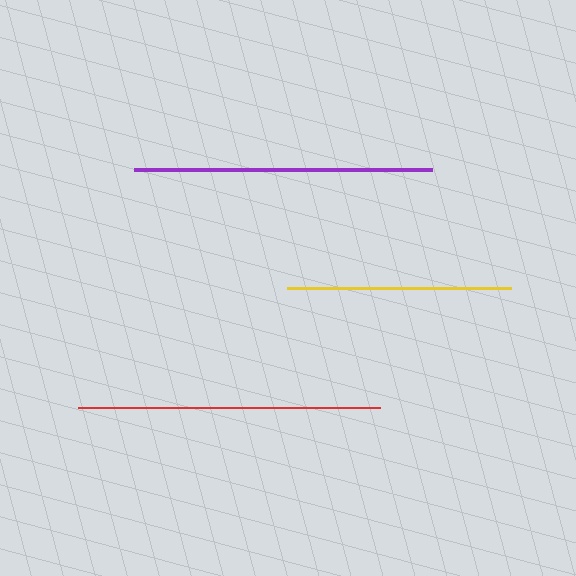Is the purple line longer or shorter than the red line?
The red line is longer than the purple line.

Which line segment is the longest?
The red line is the longest at approximately 302 pixels.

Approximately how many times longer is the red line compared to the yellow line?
The red line is approximately 1.3 times the length of the yellow line.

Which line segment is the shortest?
The yellow line is the shortest at approximately 224 pixels.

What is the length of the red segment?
The red segment is approximately 302 pixels long.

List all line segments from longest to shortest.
From longest to shortest: red, purple, yellow.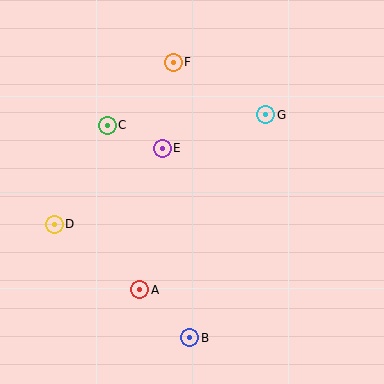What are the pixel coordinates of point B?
Point B is at (190, 338).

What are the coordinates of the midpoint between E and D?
The midpoint between E and D is at (108, 186).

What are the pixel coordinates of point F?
Point F is at (173, 62).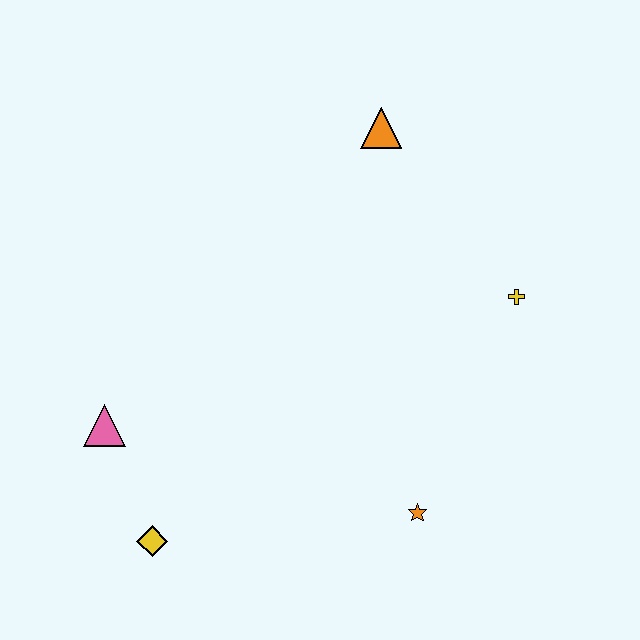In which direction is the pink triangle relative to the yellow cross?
The pink triangle is to the left of the yellow cross.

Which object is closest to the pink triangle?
The yellow diamond is closest to the pink triangle.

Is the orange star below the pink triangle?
Yes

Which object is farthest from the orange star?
The orange triangle is farthest from the orange star.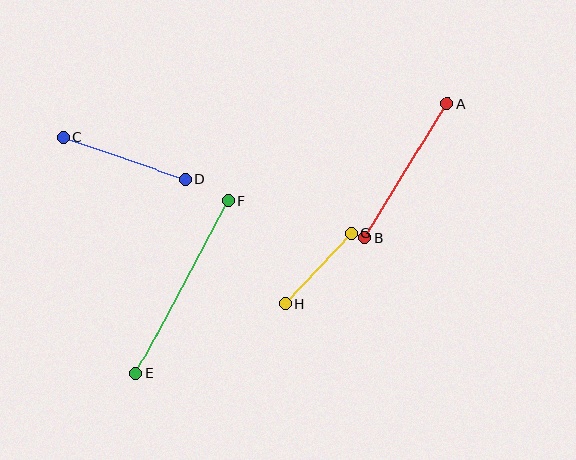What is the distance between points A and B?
The distance is approximately 158 pixels.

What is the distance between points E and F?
The distance is approximately 196 pixels.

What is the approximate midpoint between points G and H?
The midpoint is at approximately (318, 269) pixels.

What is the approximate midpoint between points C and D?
The midpoint is at approximately (125, 158) pixels.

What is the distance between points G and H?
The distance is approximately 97 pixels.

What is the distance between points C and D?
The distance is approximately 129 pixels.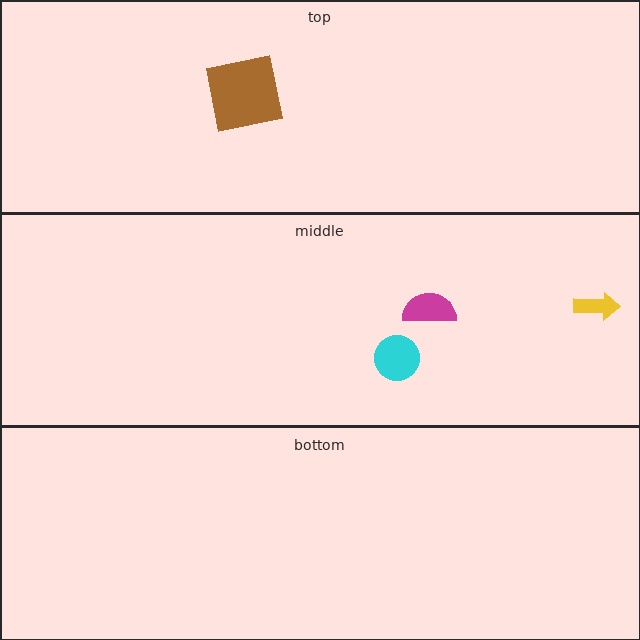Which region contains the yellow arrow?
The middle region.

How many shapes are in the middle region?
3.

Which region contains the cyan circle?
The middle region.